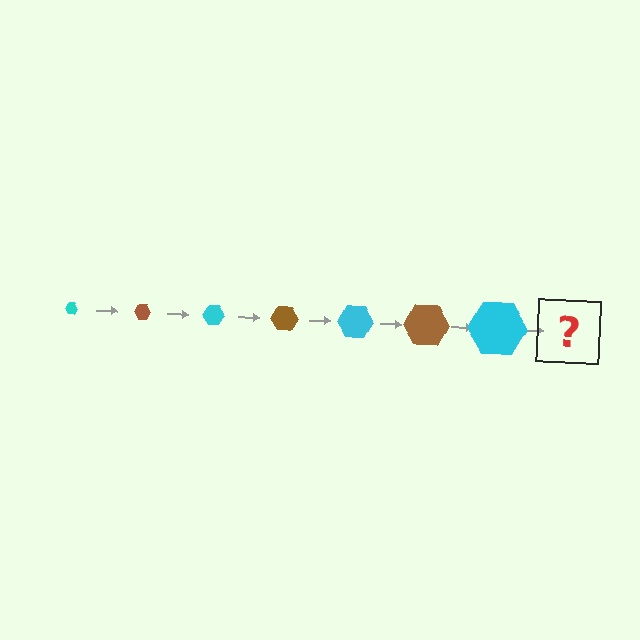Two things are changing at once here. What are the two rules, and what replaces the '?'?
The two rules are that the hexagon grows larger each step and the color cycles through cyan and brown. The '?' should be a brown hexagon, larger than the previous one.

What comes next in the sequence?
The next element should be a brown hexagon, larger than the previous one.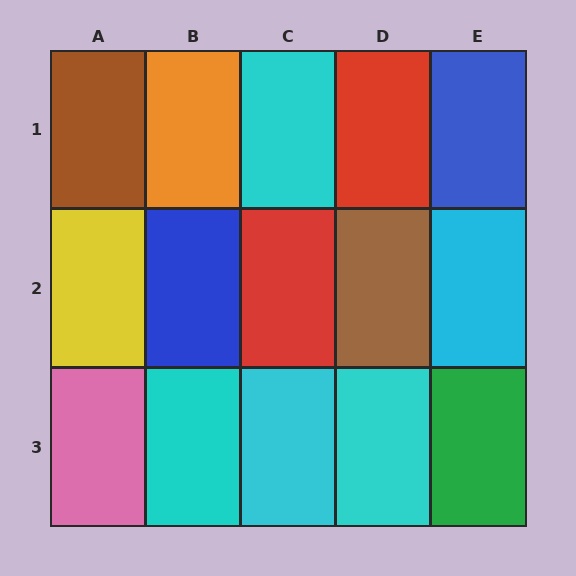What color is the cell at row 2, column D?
Brown.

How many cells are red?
2 cells are red.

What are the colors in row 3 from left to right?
Pink, cyan, cyan, cyan, green.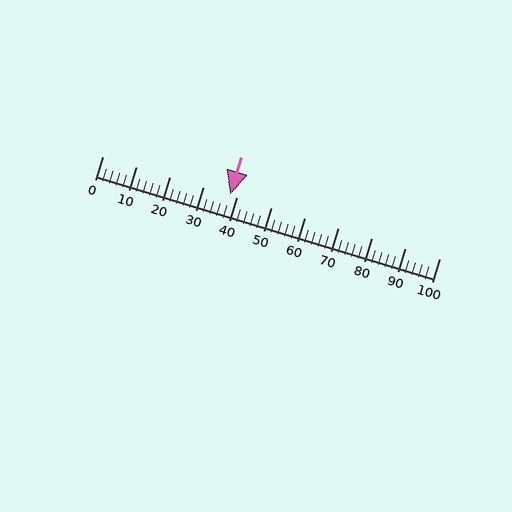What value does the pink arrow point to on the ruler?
The pink arrow points to approximately 38.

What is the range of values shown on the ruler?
The ruler shows values from 0 to 100.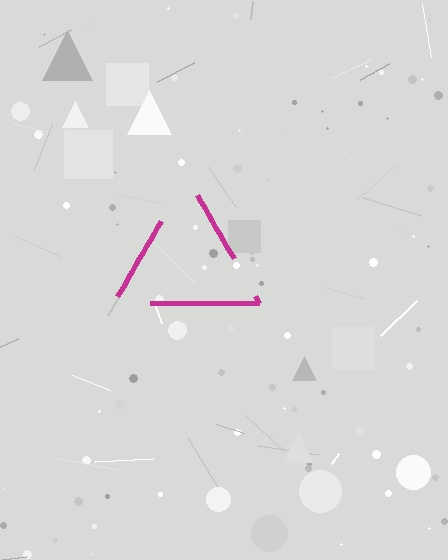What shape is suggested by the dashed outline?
The dashed outline suggests a triangle.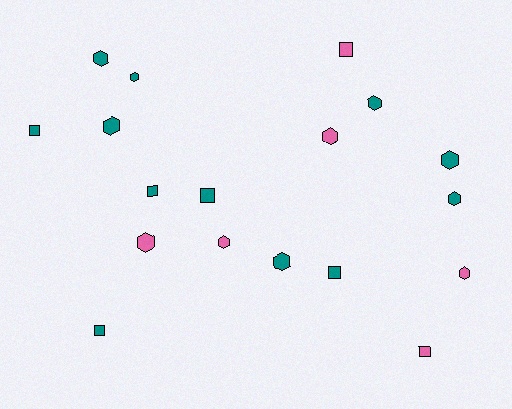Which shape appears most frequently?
Hexagon, with 11 objects.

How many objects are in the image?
There are 18 objects.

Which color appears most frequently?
Teal, with 12 objects.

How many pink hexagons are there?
There are 4 pink hexagons.